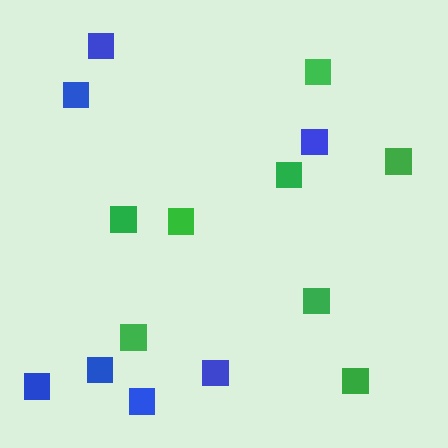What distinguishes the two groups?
There are 2 groups: one group of green squares (8) and one group of blue squares (7).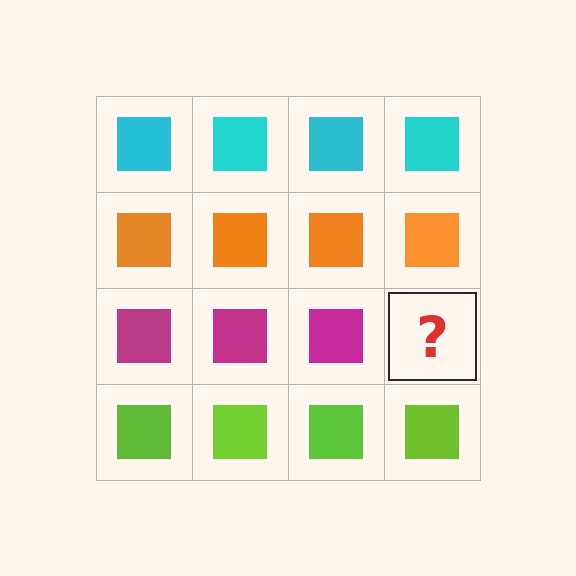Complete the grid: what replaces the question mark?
The question mark should be replaced with a magenta square.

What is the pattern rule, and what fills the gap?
The rule is that each row has a consistent color. The gap should be filled with a magenta square.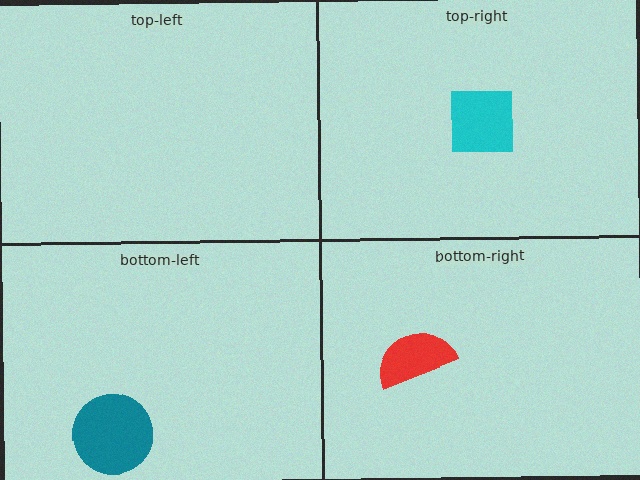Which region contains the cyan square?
The top-right region.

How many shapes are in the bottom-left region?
1.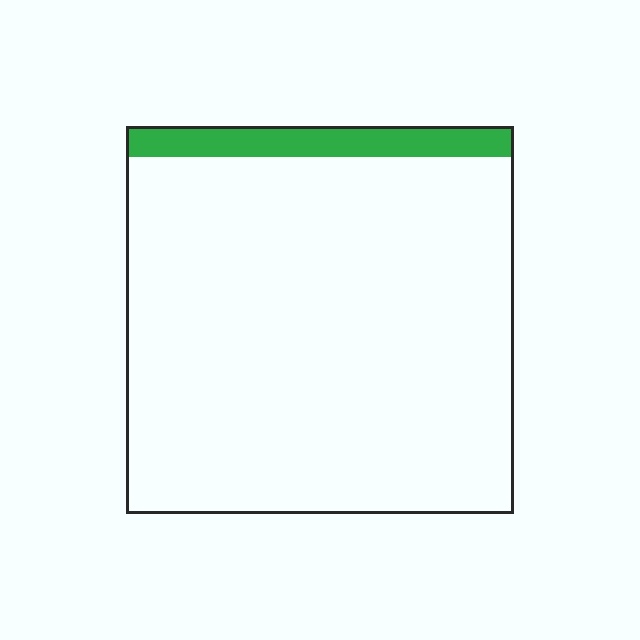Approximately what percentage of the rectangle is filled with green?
Approximately 10%.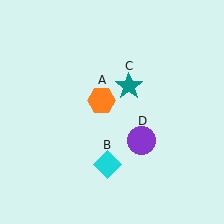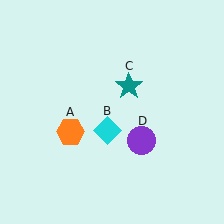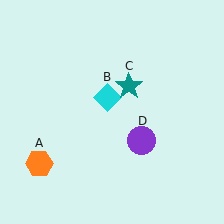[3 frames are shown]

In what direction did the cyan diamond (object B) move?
The cyan diamond (object B) moved up.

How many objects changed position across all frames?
2 objects changed position: orange hexagon (object A), cyan diamond (object B).